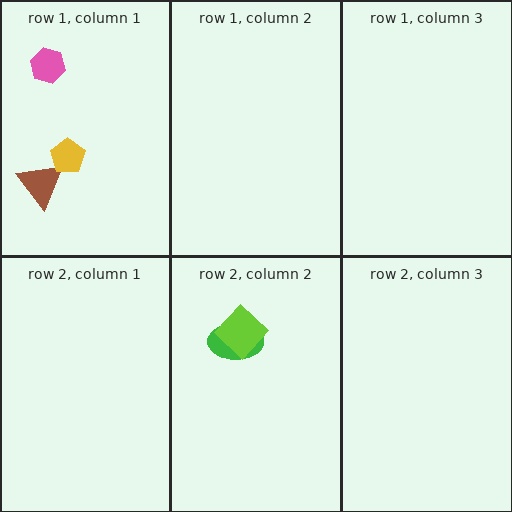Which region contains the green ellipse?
The row 2, column 2 region.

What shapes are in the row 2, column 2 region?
The green ellipse, the lime diamond.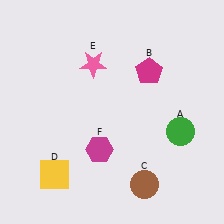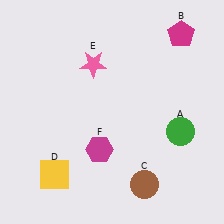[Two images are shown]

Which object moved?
The magenta pentagon (B) moved up.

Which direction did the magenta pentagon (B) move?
The magenta pentagon (B) moved up.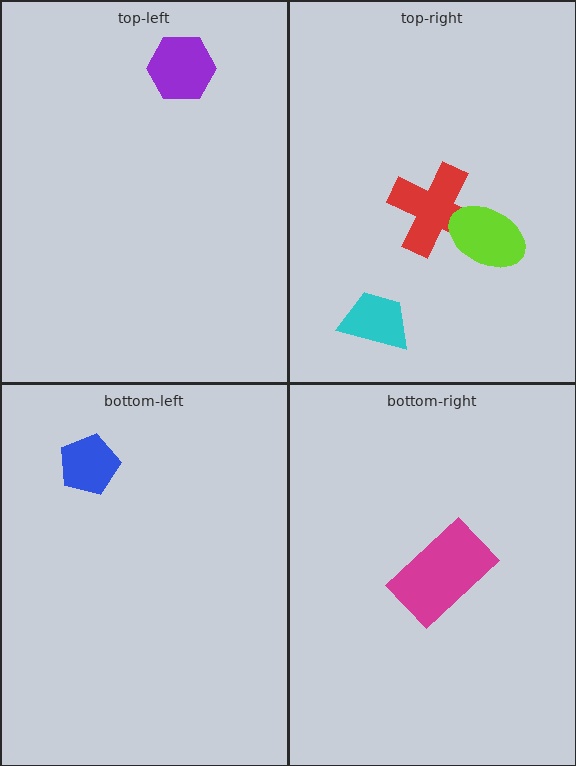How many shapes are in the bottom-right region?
1.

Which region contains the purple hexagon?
The top-left region.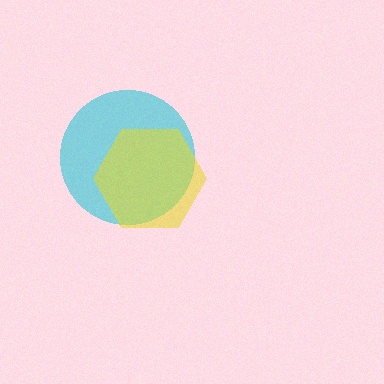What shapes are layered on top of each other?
The layered shapes are: a cyan circle, a yellow hexagon.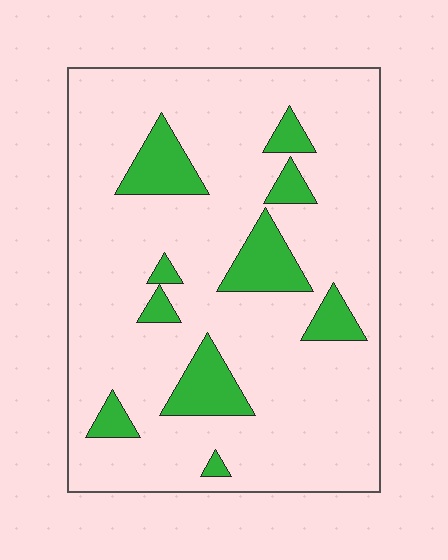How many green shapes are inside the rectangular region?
10.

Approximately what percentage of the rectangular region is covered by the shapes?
Approximately 15%.